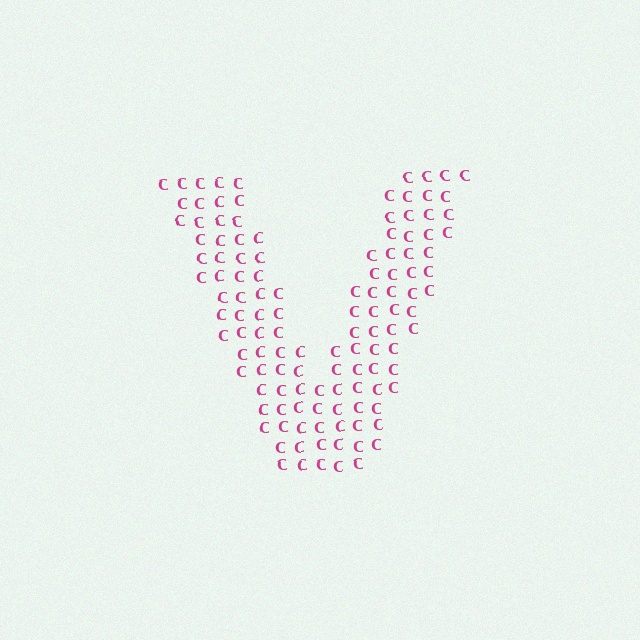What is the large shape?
The large shape is the letter V.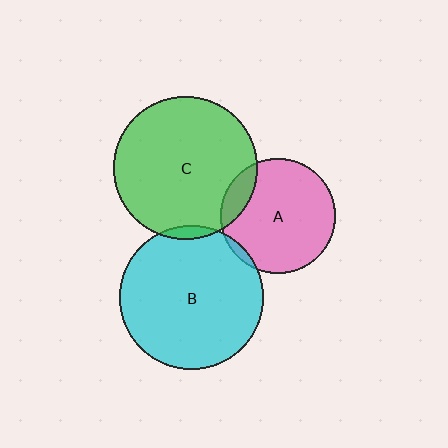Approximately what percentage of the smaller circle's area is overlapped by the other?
Approximately 5%.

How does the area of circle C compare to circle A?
Approximately 1.5 times.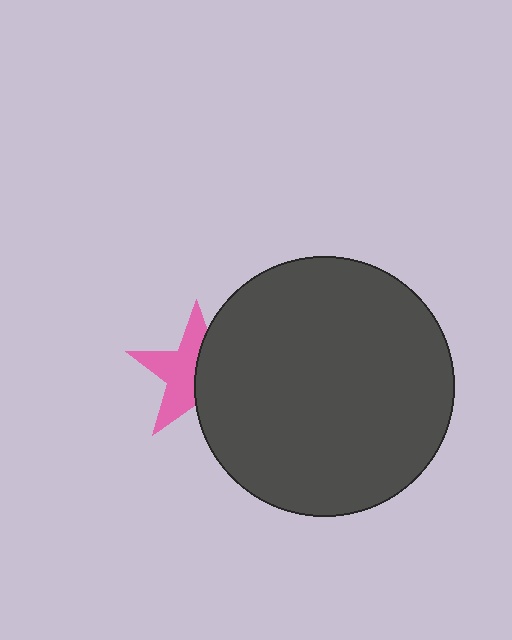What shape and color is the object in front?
The object in front is a dark gray circle.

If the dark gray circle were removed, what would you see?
You would see the complete pink star.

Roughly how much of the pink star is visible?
About half of it is visible (roughly 54%).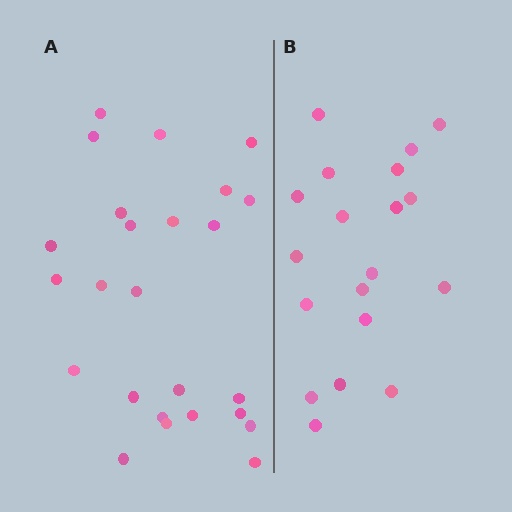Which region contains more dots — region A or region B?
Region A (the left region) has more dots.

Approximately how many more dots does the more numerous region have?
Region A has about 6 more dots than region B.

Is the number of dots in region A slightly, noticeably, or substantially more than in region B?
Region A has noticeably more, but not dramatically so. The ratio is roughly 1.3 to 1.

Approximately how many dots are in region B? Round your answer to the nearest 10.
About 20 dots. (The exact count is 19, which rounds to 20.)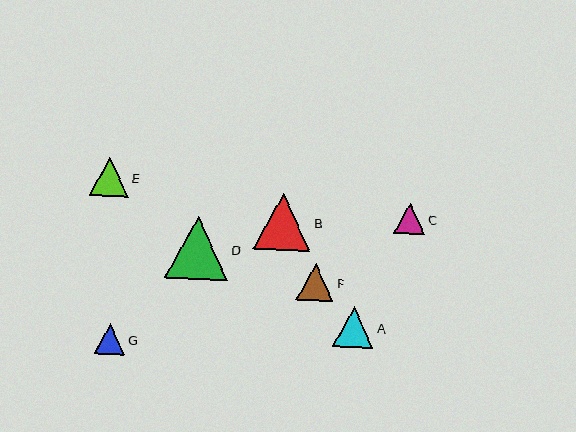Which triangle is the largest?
Triangle D is the largest with a size of approximately 63 pixels.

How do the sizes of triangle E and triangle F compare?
Triangle E and triangle F are approximately the same size.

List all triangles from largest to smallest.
From largest to smallest: D, B, A, E, F, C, G.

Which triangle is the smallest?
Triangle G is the smallest with a size of approximately 31 pixels.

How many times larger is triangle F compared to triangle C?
Triangle F is approximately 1.2 times the size of triangle C.